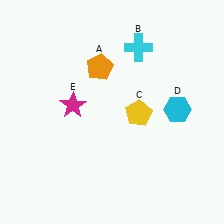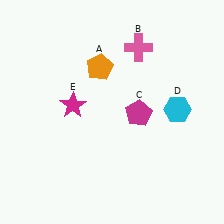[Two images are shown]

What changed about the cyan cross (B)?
In Image 1, B is cyan. In Image 2, it changed to pink.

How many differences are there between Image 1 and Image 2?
There are 2 differences between the two images.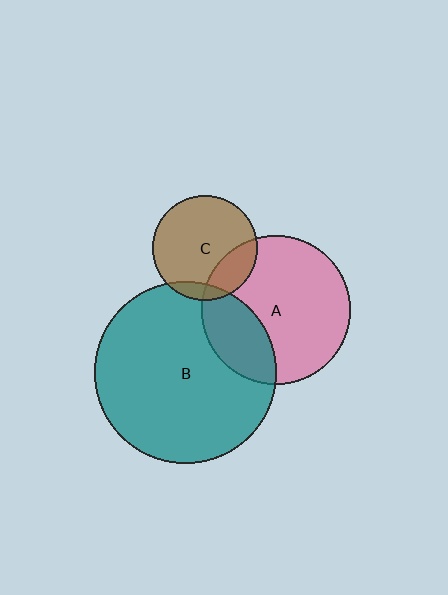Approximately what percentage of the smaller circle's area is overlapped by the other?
Approximately 25%.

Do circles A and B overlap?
Yes.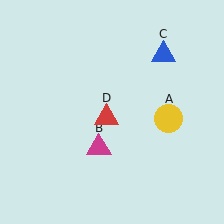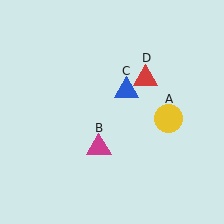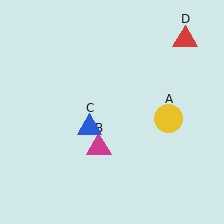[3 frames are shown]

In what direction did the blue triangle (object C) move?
The blue triangle (object C) moved down and to the left.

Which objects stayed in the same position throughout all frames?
Yellow circle (object A) and magenta triangle (object B) remained stationary.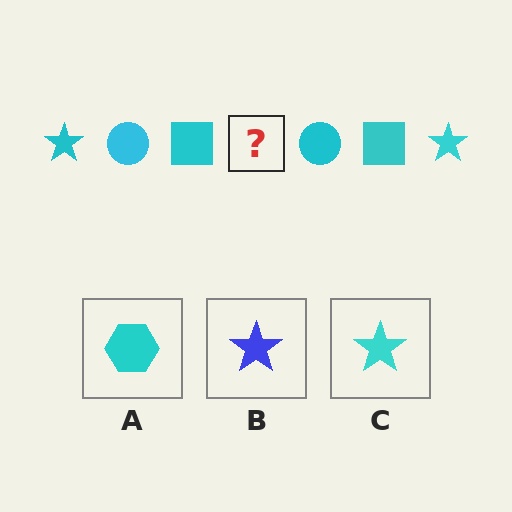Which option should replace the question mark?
Option C.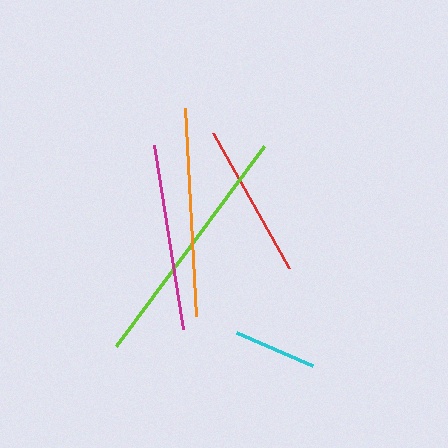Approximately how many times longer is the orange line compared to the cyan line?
The orange line is approximately 2.5 times the length of the cyan line.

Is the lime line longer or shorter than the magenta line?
The lime line is longer than the magenta line.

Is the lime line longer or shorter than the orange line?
The lime line is longer than the orange line.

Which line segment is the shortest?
The cyan line is the shortest at approximately 83 pixels.